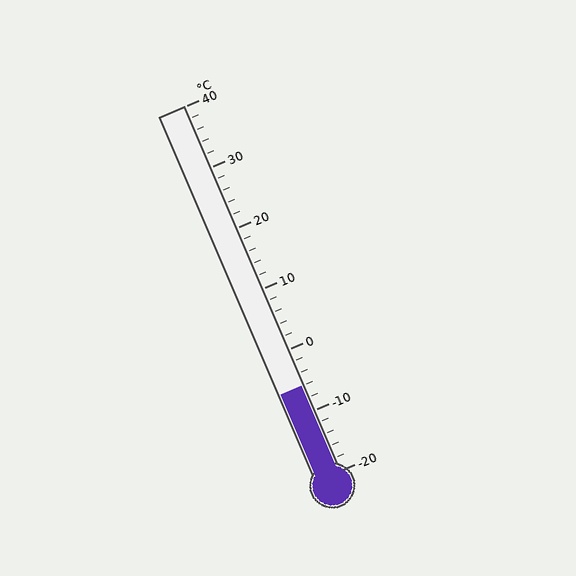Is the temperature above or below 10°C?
The temperature is below 10°C.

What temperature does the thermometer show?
The thermometer shows approximately -6°C.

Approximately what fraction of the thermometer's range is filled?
The thermometer is filled to approximately 25% of its range.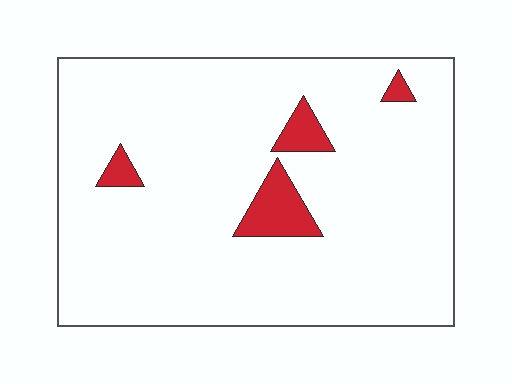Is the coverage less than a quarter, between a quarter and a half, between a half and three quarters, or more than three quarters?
Less than a quarter.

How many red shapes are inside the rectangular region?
4.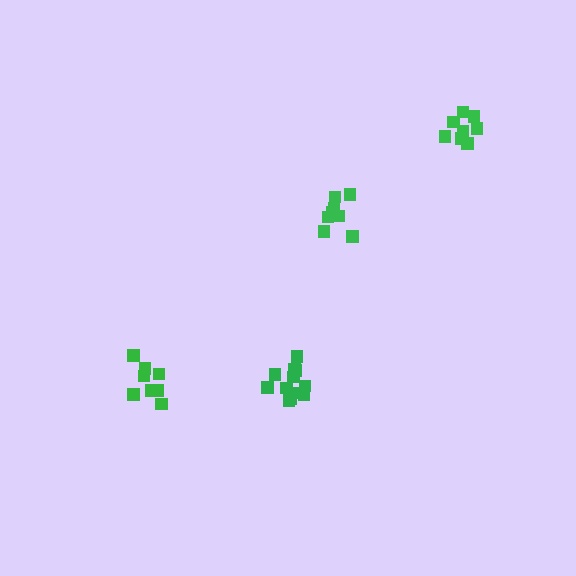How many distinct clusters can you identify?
There are 4 distinct clusters.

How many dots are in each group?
Group 1: 9 dots, Group 2: 12 dots, Group 3: 8 dots, Group 4: 8 dots (37 total).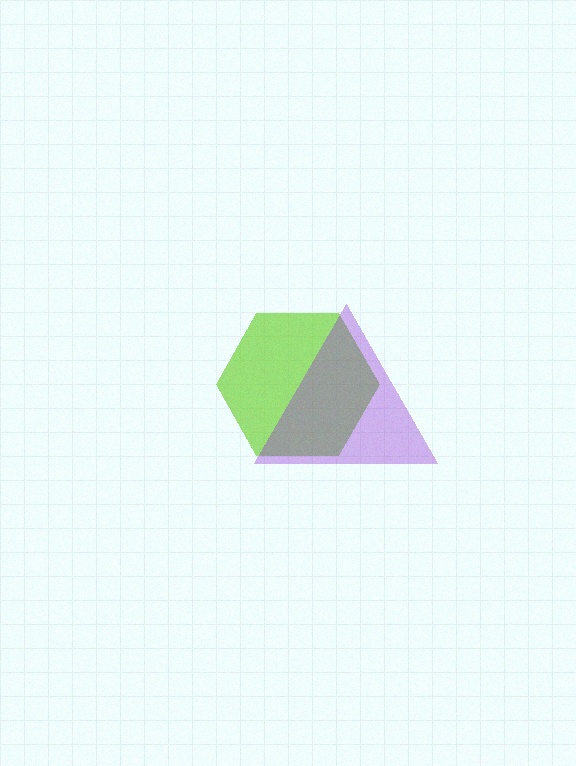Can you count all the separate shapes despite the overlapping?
Yes, there are 2 separate shapes.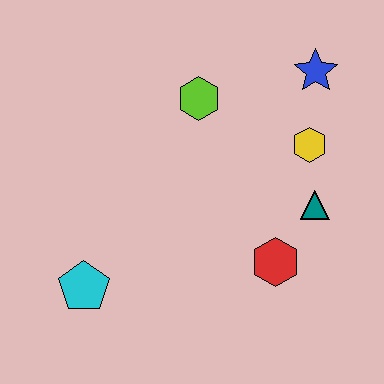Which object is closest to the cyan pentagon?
The red hexagon is closest to the cyan pentagon.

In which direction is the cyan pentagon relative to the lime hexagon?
The cyan pentagon is below the lime hexagon.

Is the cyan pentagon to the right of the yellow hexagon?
No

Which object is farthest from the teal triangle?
The cyan pentagon is farthest from the teal triangle.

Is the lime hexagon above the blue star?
No